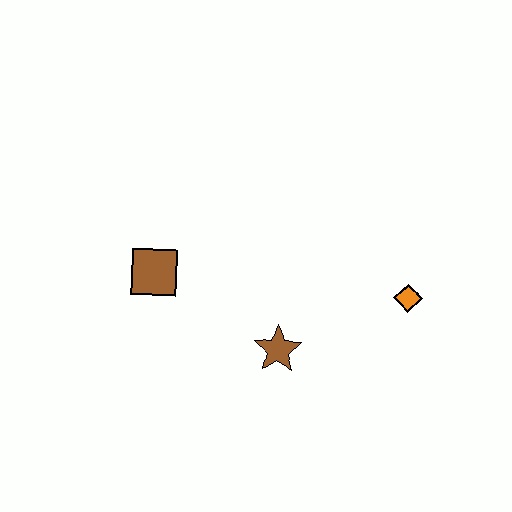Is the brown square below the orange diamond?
No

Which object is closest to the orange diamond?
The brown star is closest to the orange diamond.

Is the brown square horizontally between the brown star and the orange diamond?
No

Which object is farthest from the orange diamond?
The brown square is farthest from the orange diamond.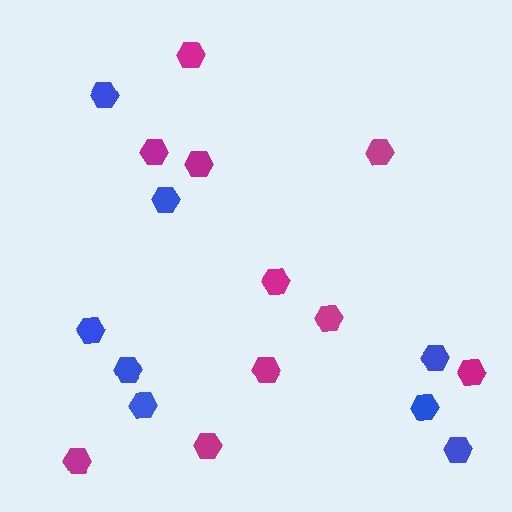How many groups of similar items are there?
There are 2 groups: one group of magenta hexagons (10) and one group of blue hexagons (8).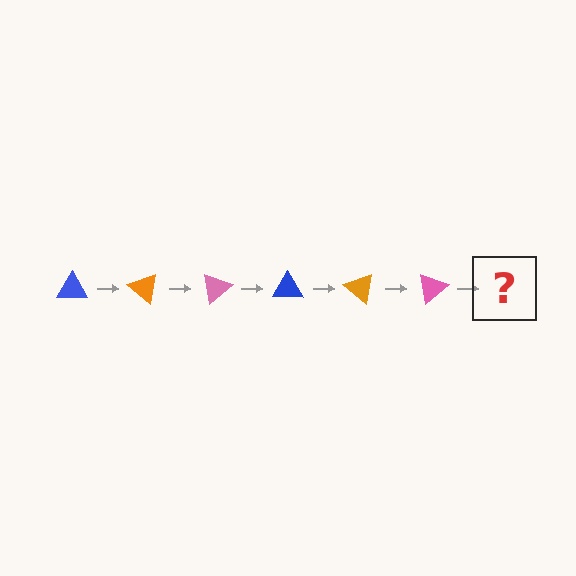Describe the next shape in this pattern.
It should be a blue triangle, rotated 240 degrees from the start.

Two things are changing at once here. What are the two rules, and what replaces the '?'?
The two rules are that it rotates 40 degrees each step and the color cycles through blue, orange, and pink. The '?' should be a blue triangle, rotated 240 degrees from the start.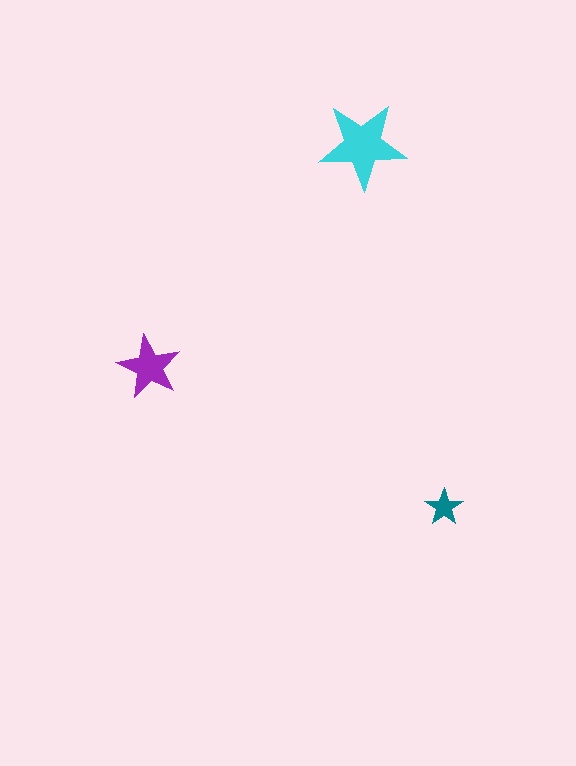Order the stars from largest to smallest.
the cyan one, the purple one, the teal one.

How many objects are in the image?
There are 3 objects in the image.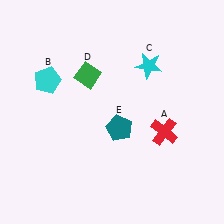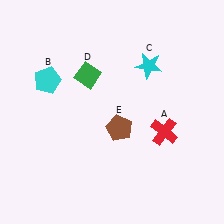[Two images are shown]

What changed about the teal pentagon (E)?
In Image 1, E is teal. In Image 2, it changed to brown.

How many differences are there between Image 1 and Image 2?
There is 1 difference between the two images.